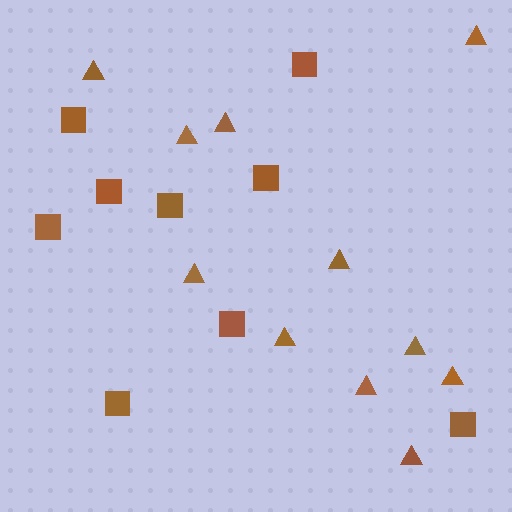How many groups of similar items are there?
There are 2 groups: one group of triangles (11) and one group of squares (9).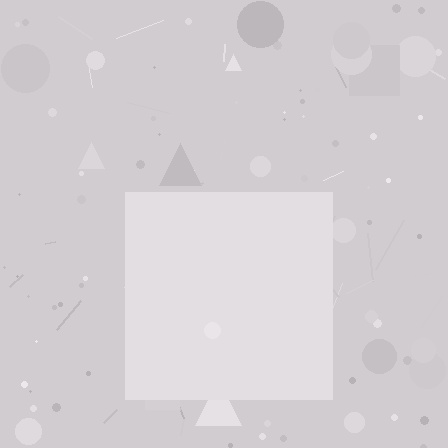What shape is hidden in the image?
A square is hidden in the image.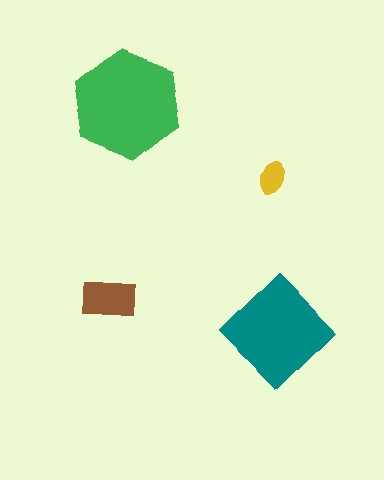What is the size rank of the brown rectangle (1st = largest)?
3rd.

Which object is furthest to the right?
The teal diamond is rightmost.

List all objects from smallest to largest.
The yellow ellipse, the brown rectangle, the teal diamond, the green hexagon.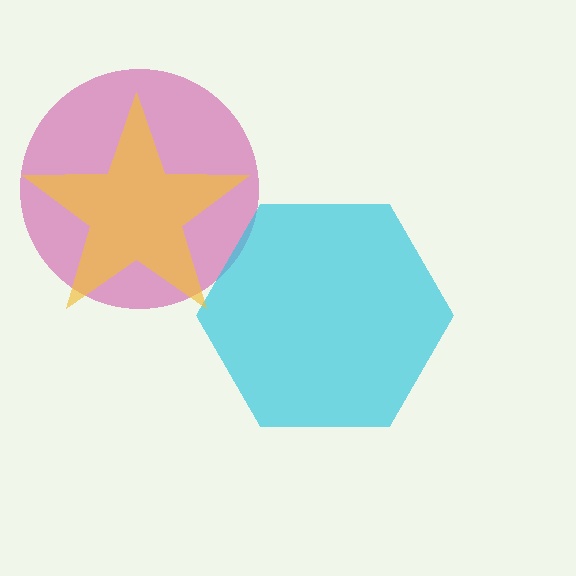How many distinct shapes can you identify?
There are 3 distinct shapes: a magenta circle, a cyan hexagon, a yellow star.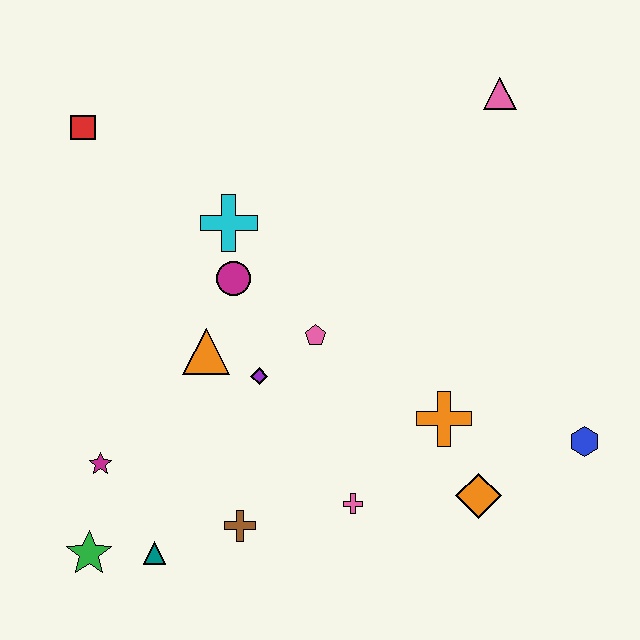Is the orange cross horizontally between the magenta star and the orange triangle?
No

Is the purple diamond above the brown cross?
Yes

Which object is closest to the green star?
The teal triangle is closest to the green star.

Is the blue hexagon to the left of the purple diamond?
No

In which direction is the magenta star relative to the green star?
The magenta star is above the green star.